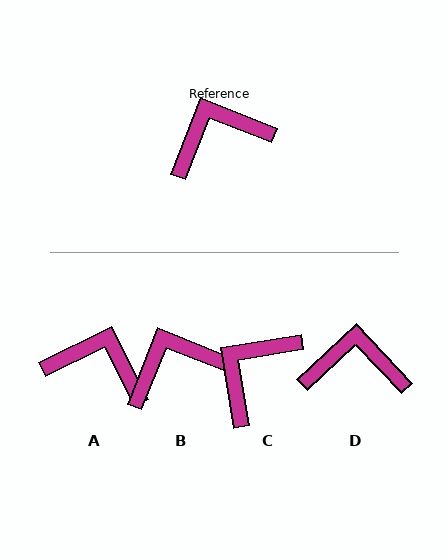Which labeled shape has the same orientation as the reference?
B.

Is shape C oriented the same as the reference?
No, it is off by about 31 degrees.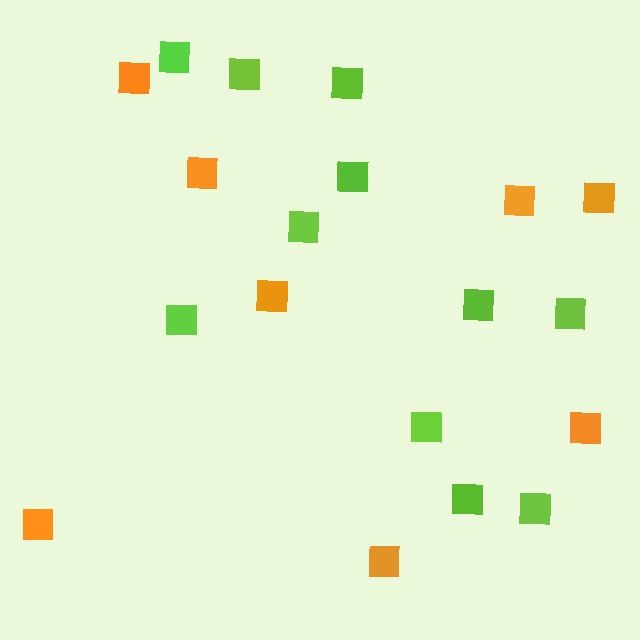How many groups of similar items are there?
There are 2 groups: one group of lime squares (11) and one group of orange squares (8).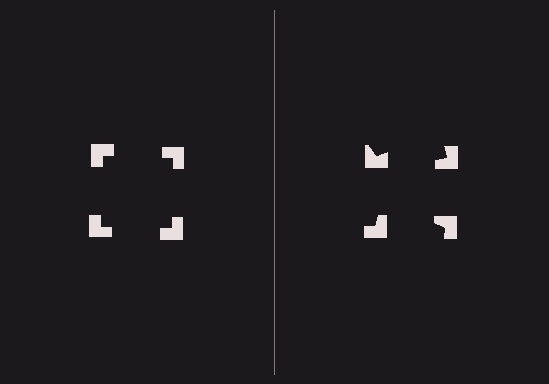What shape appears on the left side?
An illusory square.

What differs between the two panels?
The notched squares are positioned identically on both sides; only the wedge orientations differ. On the left they align to a square; on the right they are misaligned.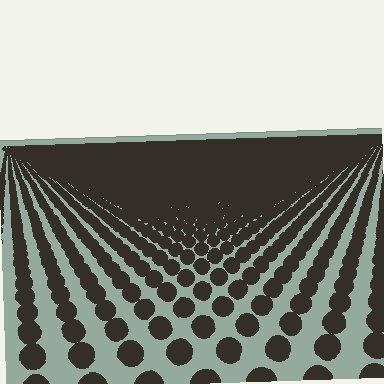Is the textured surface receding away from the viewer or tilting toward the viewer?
The surface is receding away from the viewer. Texture elements get smaller and denser toward the top.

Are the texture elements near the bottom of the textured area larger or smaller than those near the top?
Larger. Near the bottom, elements are closer to the viewer and appear at a bigger on-screen size.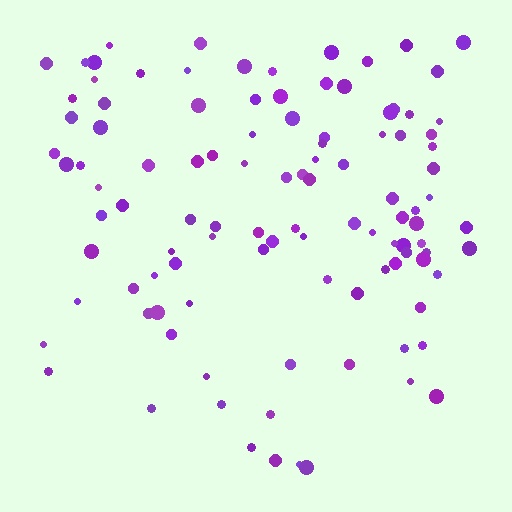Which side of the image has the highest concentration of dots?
The top.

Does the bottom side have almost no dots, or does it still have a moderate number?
Still a moderate number, just noticeably fewer than the top.